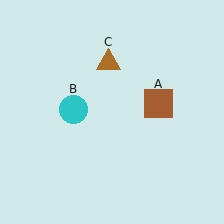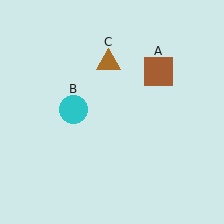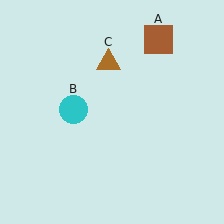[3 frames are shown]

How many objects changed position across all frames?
1 object changed position: brown square (object A).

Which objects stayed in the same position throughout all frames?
Cyan circle (object B) and brown triangle (object C) remained stationary.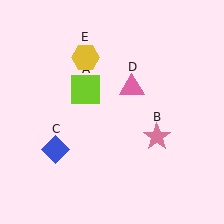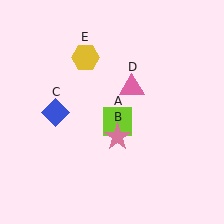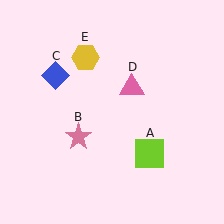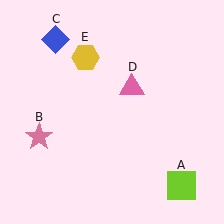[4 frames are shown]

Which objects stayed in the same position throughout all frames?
Pink triangle (object D) and yellow hexagon (object E) remained stationary.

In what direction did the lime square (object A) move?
The lime square (object A) moved down and to the right.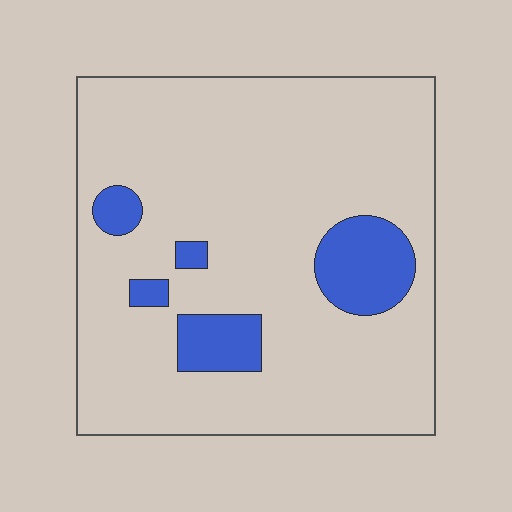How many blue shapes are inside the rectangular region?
5.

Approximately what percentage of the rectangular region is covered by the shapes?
Approximately 15%.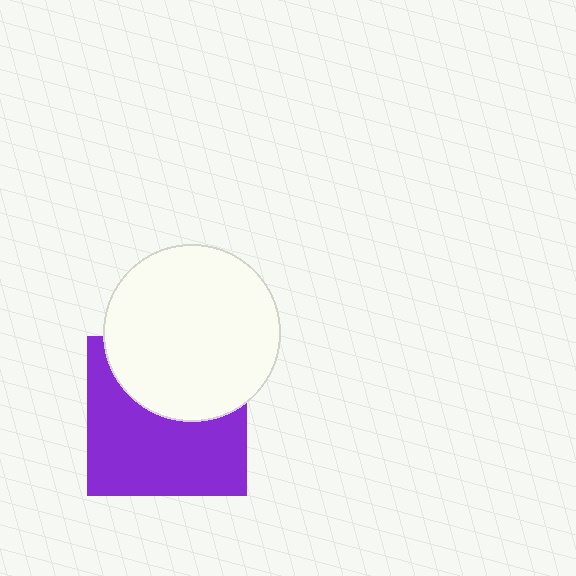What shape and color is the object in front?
The object in front is a white circle.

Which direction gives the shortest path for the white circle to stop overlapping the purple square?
Moving up gives the shortest separation.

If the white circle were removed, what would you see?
You would see the complete purple square.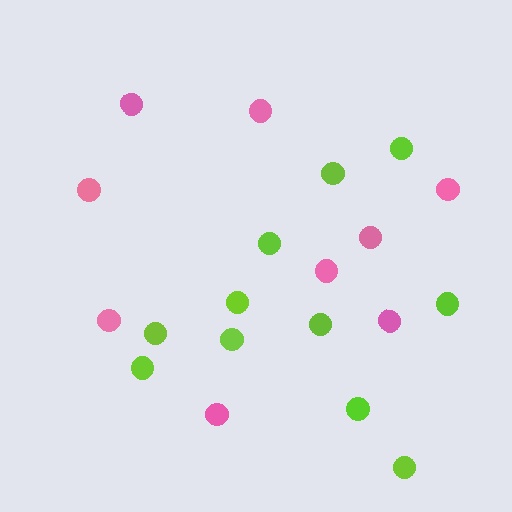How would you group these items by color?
There are 2 groups: one group of lime circles (11) and one group of pink circles (9).